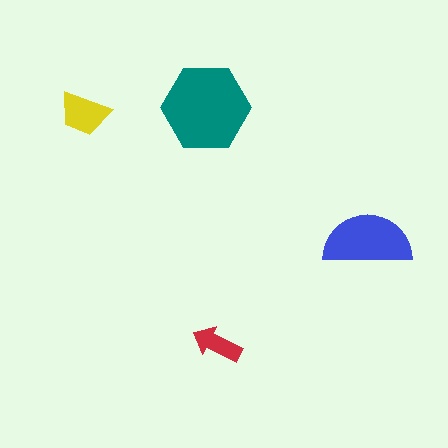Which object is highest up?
The teal hexagon is topmost.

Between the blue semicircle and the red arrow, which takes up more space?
The blue semicircle.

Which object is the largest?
The teal hexagon.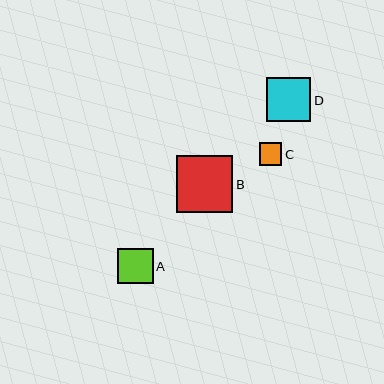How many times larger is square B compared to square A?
Square B is approximately 1.6 times the size of square A.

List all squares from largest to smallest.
From largest to smallest: B, D, A, C.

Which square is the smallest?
Square C is the smallest with a size of approximately 22 pixels.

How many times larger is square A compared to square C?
Square A is approximately 1.6 times the size of square C.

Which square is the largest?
Square B is the largest with a size of approximately 57 pixels.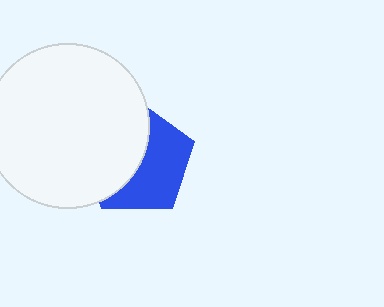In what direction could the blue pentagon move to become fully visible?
The blue pentagon could move right. That would shift it out from behind the white circle entirely.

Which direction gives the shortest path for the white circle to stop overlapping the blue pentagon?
Moving left gives the shortest separation.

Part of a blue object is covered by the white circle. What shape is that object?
It is a pentagon.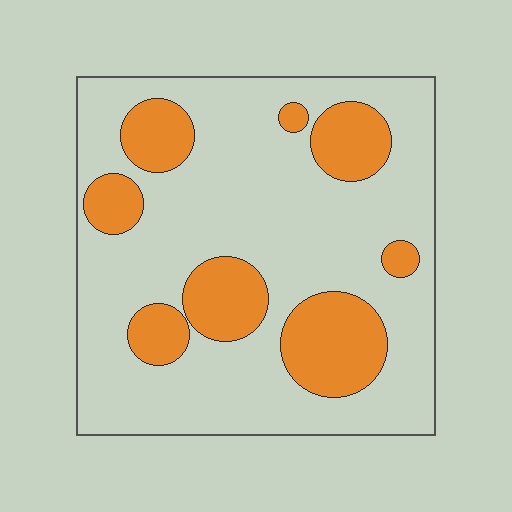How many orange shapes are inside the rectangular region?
8.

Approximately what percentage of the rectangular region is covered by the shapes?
Approximately 25%.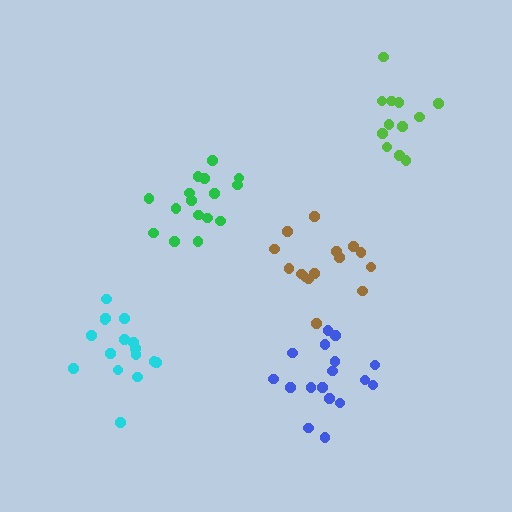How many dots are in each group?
Group 1: 16 dots, Group 2: 17 dots, Group 3: 16 dots, Group 4: 15 dots, Group 5: 12 dots (76 total).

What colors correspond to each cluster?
The clusters are colored: cyan, blue, green, brown, lime.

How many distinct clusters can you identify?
There are 5 distinct clusters.